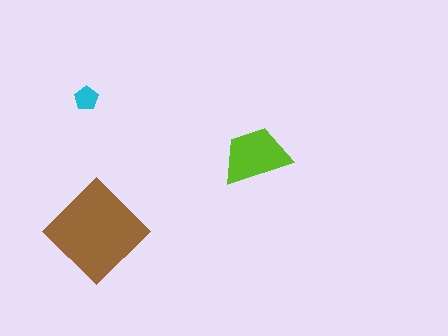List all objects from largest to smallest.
The brown diamond, the lime trapezoid, the cyan pentagon.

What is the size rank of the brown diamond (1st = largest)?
1st.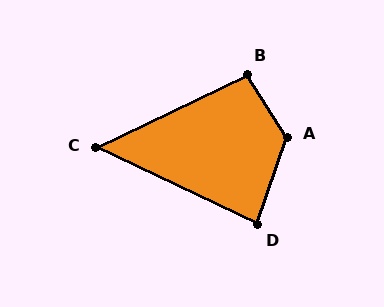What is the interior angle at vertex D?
Approximately 83 degrees (acute).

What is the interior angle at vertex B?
Approximately 97 degrees (obtuse).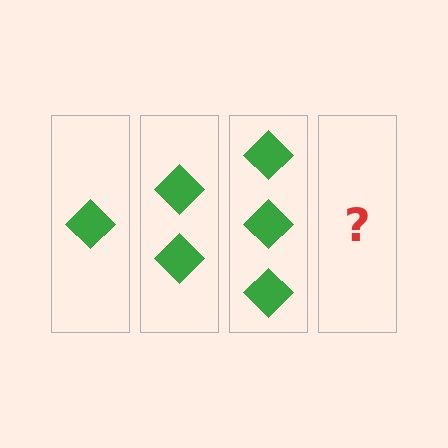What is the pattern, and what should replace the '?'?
The pattern is that each step adds one more diamond. The '?' should be 4 diamonds.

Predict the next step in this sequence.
The next step is 4 diamonds.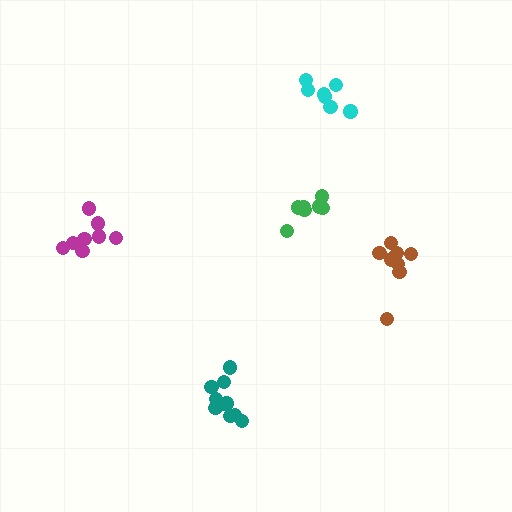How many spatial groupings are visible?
There are 5 spatial groupings.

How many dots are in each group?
Group 1: 7 dots, Group 2: 8 dots, Group 3: 10 dots, Group 4: 7 dots, Group 5: 8 dots (40 total).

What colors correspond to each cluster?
The clusters are colored: green, brown, teal, cyan, magenta.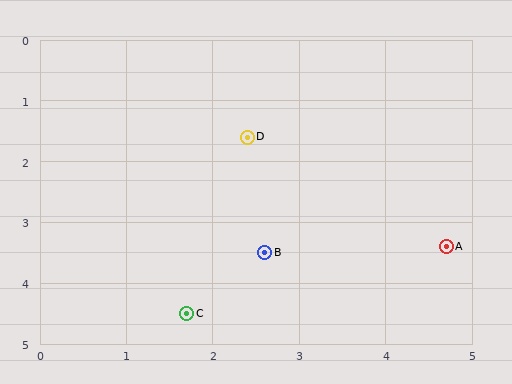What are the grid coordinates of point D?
Point D is at approximately (2.4, 1.6).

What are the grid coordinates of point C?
Point C is at approximately (1.7, 4.5).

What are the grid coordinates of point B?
Point B is at approximately (2.6, 3.5).